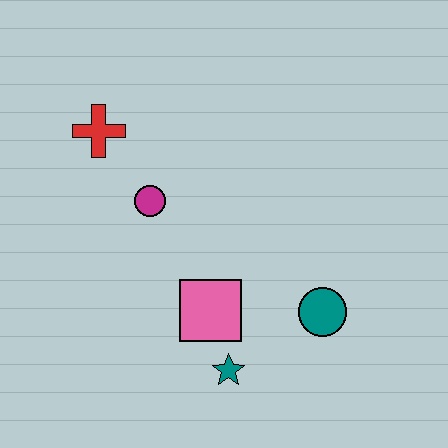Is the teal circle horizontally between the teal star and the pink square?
No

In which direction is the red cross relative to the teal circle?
The red cross is to the left of the teal circle.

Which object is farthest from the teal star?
The red cross is farthest from the teal star.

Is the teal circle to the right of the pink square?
Yes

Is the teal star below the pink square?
Yes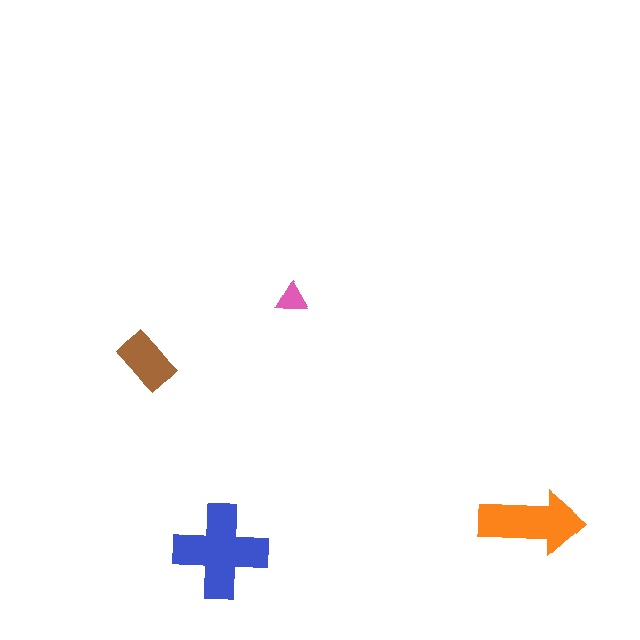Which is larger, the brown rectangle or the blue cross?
The blue cross.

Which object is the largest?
The blue cross.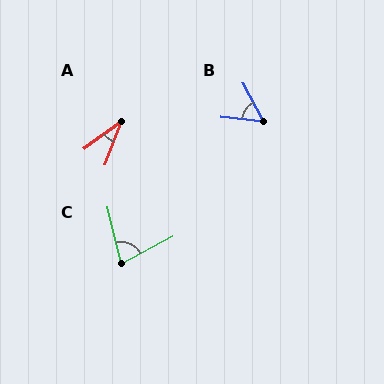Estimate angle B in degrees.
Approximately 56 degrees.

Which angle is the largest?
C, at approximately 76 degrees.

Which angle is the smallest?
A, at approximately 33 degrees.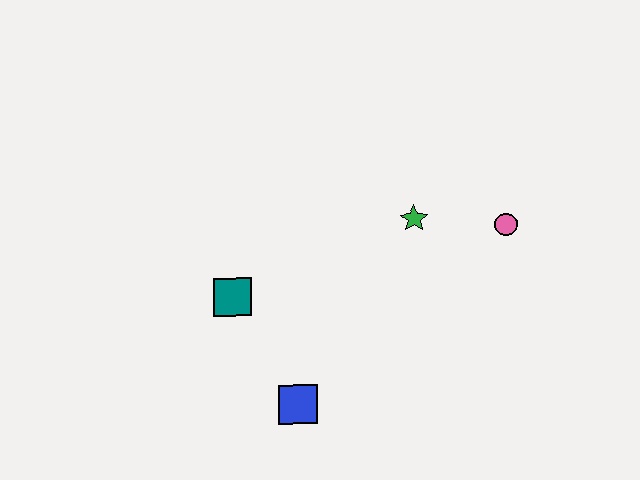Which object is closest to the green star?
The pink circle is closest to the green star.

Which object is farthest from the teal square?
The pink circle is farthest from the teal square.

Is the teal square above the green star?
No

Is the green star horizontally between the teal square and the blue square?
No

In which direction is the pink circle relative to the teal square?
The pink circle is to the right of the teal square.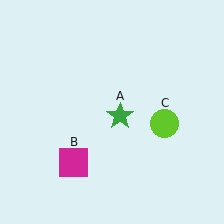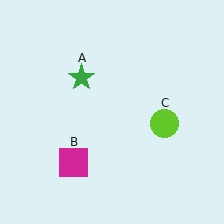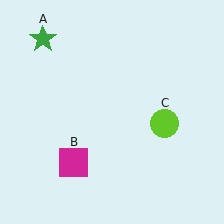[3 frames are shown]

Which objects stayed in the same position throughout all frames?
Magenta square (object B) and lime circle (object C) remained stationary.